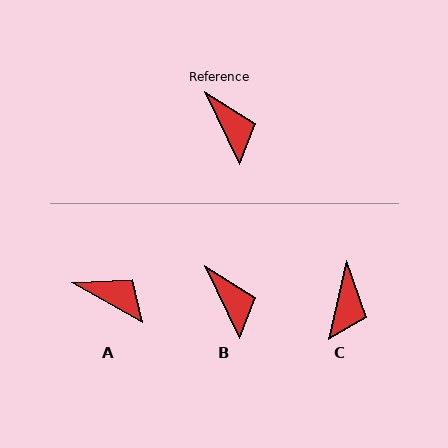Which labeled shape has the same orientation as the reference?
B.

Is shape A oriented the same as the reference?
No, it is off by about 35 degrees.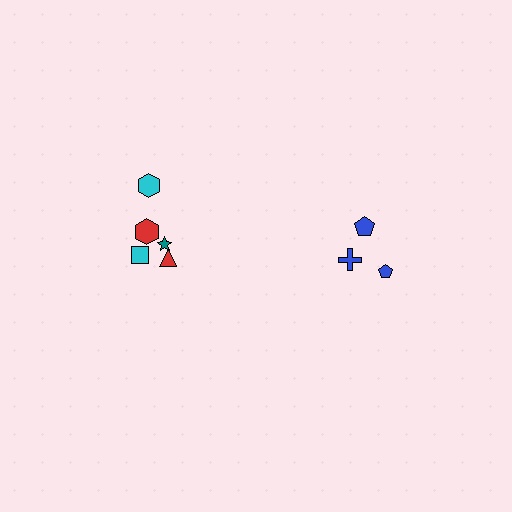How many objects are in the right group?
There are 3 objects.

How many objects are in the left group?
There are 5 objects.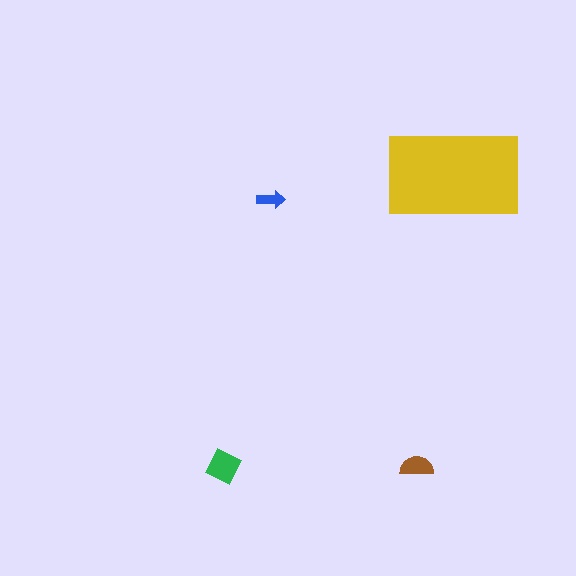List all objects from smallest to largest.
The blue arrow, the brown semicircle, the green diamond, the yellow rectangle.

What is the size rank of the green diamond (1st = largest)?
2nd.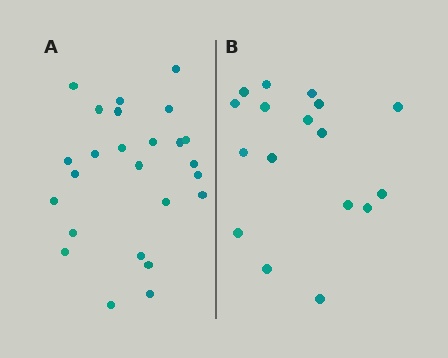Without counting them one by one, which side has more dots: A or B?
Region A (the left region) has more dots.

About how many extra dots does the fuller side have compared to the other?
Region A has roughly 8 or so more dots than region B.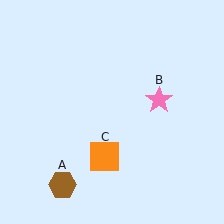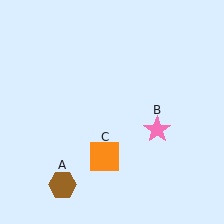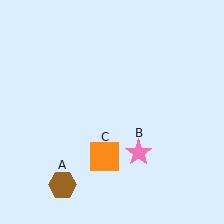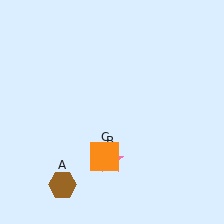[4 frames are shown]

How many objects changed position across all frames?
1 object changed position: pink star (object B).